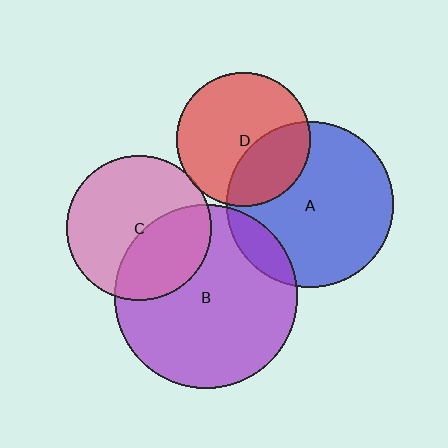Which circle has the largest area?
Circle B (purple).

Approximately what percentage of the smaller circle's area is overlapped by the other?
Approximately 5%.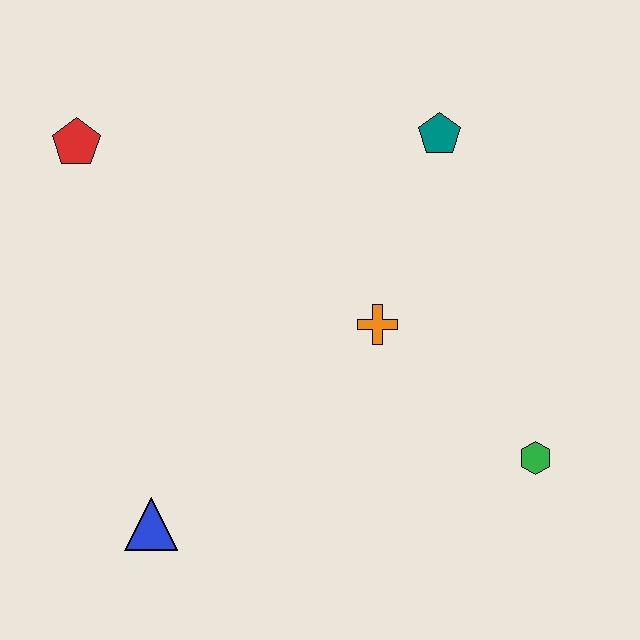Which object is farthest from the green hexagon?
The red pentagon is farthest from the green hexagon.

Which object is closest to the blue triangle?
The orange cross is closest to the blue triangle.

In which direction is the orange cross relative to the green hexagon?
The orange cross is to the left of the green hexagon.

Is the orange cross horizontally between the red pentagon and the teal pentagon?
Yes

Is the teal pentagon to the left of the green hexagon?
Yes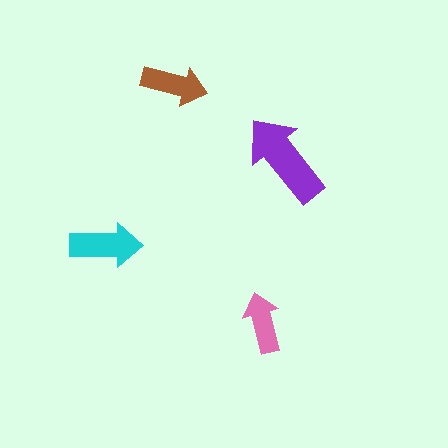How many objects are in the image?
There are 4 objects in the image.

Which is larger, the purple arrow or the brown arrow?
The purple one.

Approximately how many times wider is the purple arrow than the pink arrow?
About 1.5 times wider.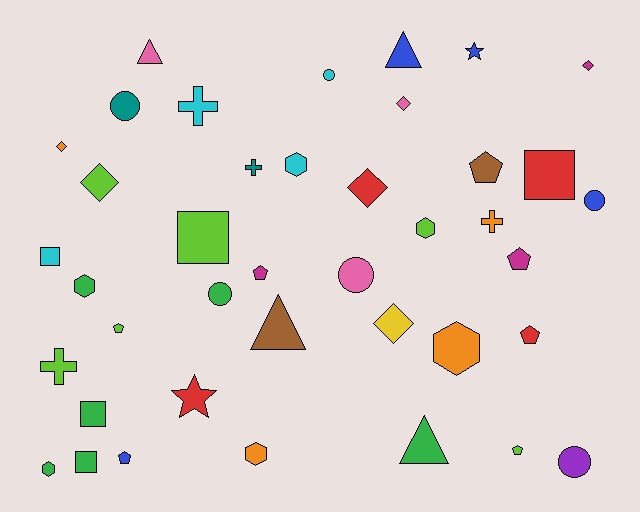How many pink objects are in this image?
There are 3 pink objects.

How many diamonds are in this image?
There are 6 diamonds.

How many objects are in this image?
There are 40 objects.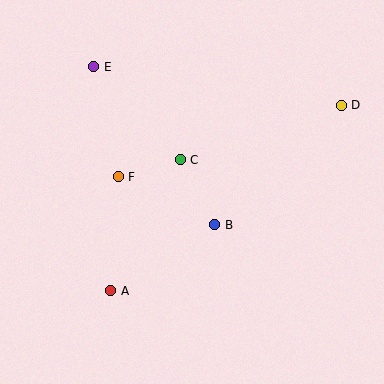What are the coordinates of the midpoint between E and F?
The midpoint between E and F is at (106, 122).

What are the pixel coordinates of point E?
Point E is at (94, 67).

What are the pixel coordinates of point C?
Point C is at (180, 160).